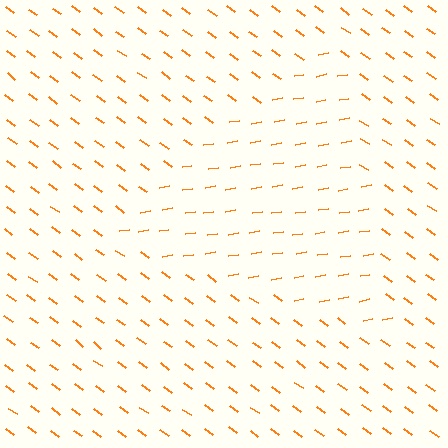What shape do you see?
I see a triangle.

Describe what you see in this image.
The image is filled with small orange line segments. A triangle region in the image has lines oriented differently from the surrounding lines, creating a visible texture boundary.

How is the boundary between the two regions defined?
The boundary is defined purely by a change in line orientation (approximately 45 degrees difference). All lines are the same color and thickness.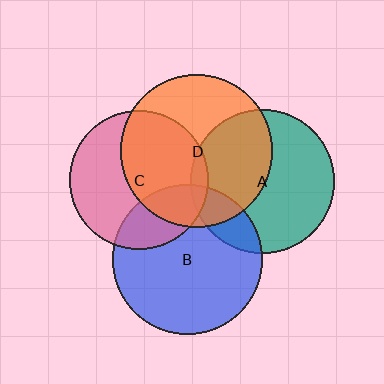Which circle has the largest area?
Circle D (orange).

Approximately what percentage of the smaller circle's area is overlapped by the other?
Approximately 25%.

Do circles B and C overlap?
Yes.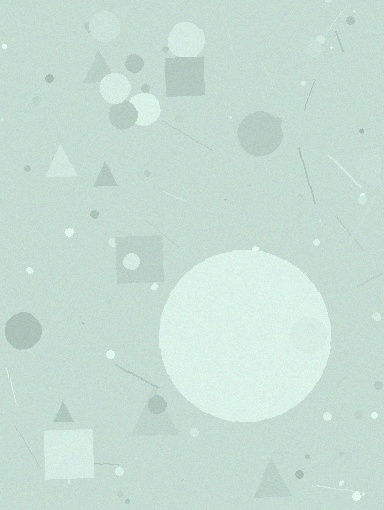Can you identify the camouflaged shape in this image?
The camouflaged shape is a circle.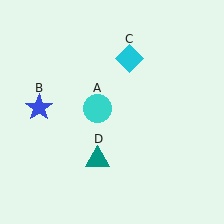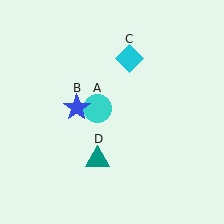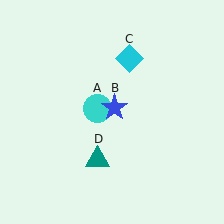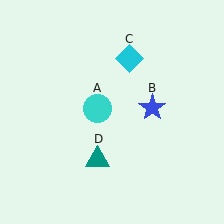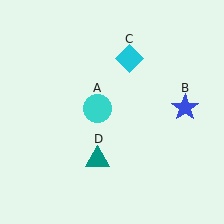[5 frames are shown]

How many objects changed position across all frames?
1 object changed position: blue star (object B).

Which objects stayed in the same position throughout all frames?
Cyan circle (object A) and cyan diamond (object C) and teal triangle (object D) remained stationary.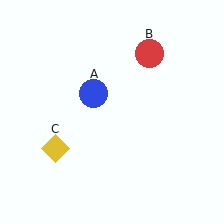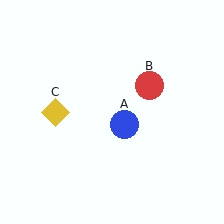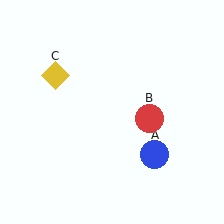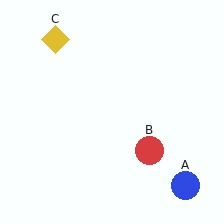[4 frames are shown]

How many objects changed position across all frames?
3 objects changed position: blue circle (object A), red circle (object B), yellow diamond (object C).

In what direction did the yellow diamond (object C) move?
The yellow diamond (object C) moved up.